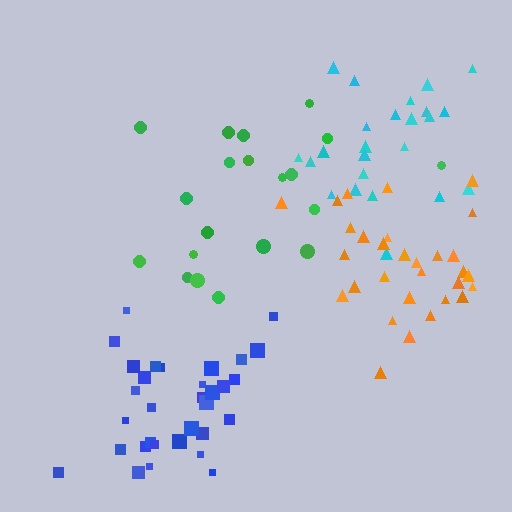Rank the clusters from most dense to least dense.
blue, orange, cyan, green.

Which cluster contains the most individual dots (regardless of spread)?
Blue (32).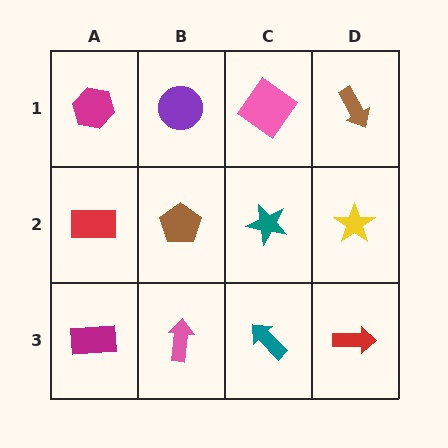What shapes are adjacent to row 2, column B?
A purple circle (row 1, column B), a pink arrow (row 3, column B), a red rectangle (row 2, column A), a teal star (row 2, column C).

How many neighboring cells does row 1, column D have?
2.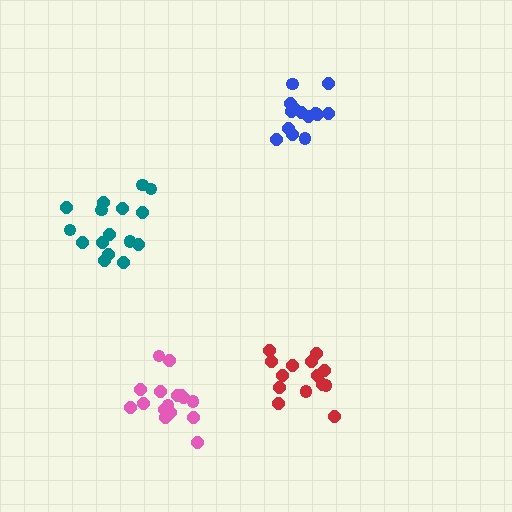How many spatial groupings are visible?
There are 4 spatial groupings.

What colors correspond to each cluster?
The clusters are colored: blue, red, pink, teal.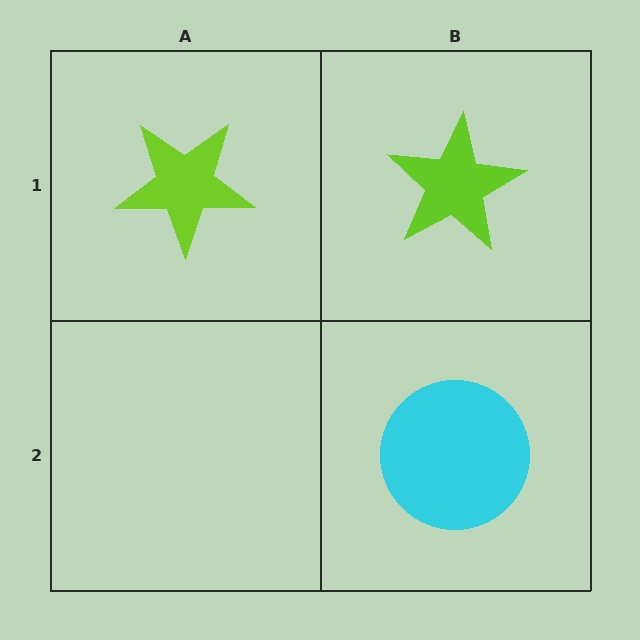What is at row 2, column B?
A cyan circle.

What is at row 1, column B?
A lime star.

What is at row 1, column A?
A lime star.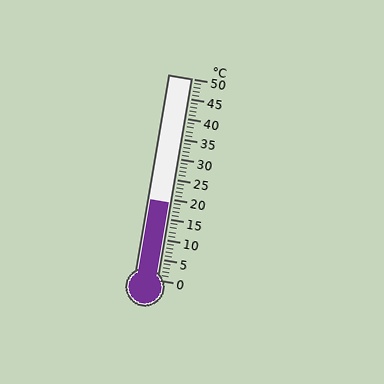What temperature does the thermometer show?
The thermometer shows approximately 19°C.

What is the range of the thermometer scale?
The thermometer scale ranges from 0°C to 50°C.